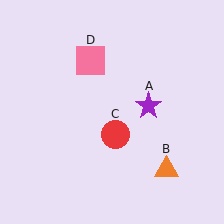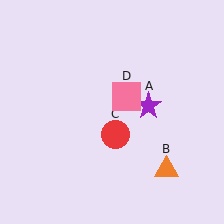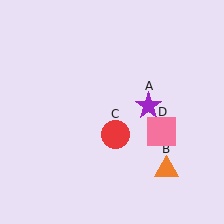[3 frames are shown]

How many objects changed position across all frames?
1 object changed position: pink square (object D).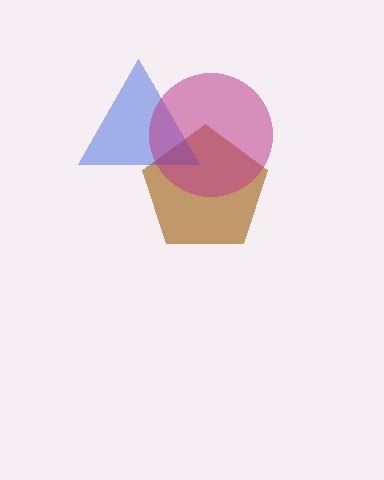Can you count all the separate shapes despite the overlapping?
Yes, there are 3 separate shapes.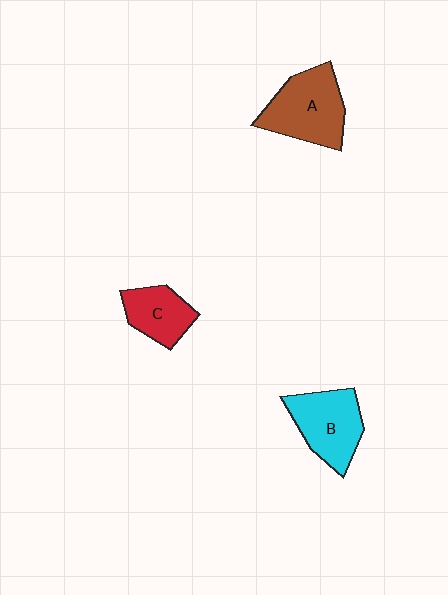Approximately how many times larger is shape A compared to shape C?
Approximately 1.6 times.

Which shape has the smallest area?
Shape C (red).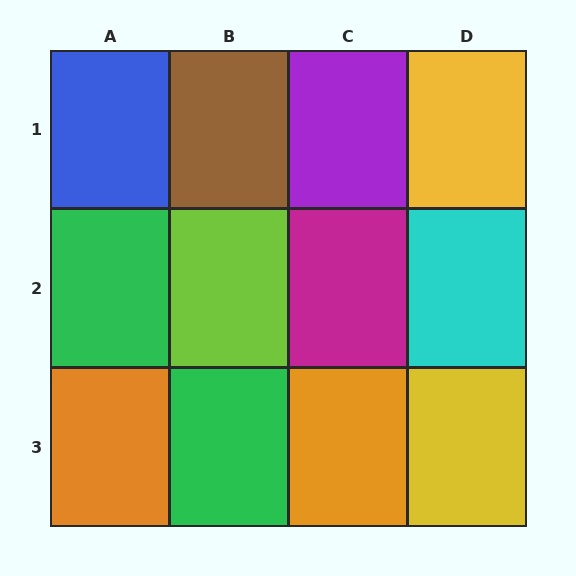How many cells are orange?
2 cells are orange.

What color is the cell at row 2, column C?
Magenta.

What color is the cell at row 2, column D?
Cyan.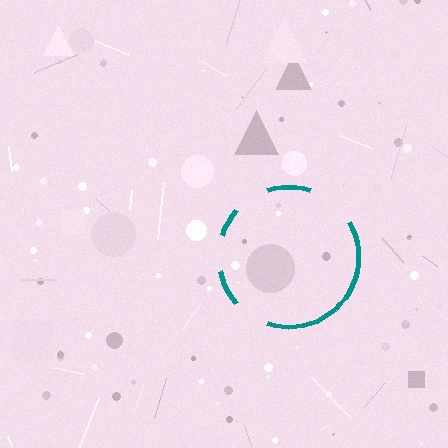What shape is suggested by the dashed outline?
The dashed outline suggests a circle.